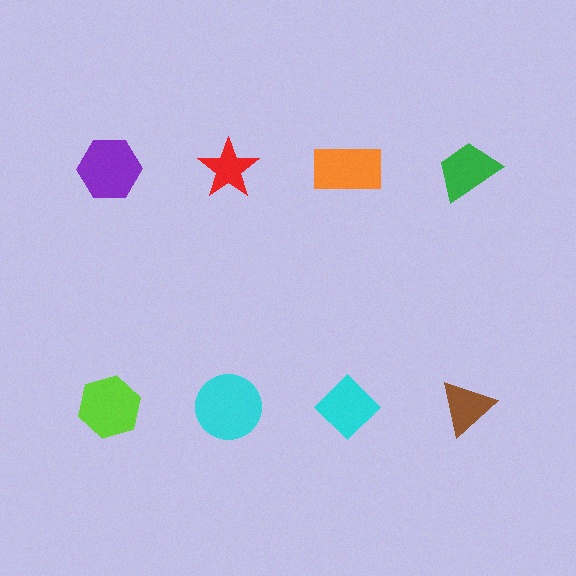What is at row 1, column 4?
A green trapezoid.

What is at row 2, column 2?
A cyan circle.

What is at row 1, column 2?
A red star.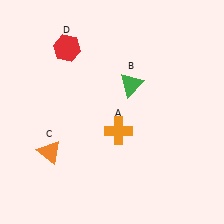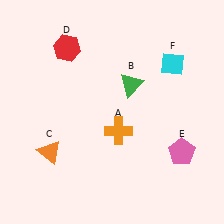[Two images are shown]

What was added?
A pink pentagon (E), a cyan diamond (F) were added in Image 2.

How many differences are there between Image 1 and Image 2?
There are 2 differences between the two images.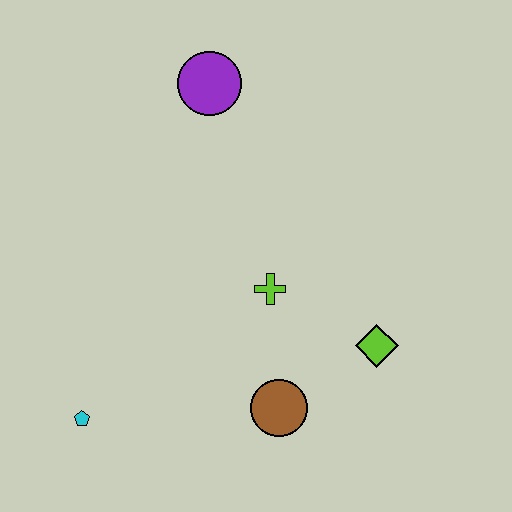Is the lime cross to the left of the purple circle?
No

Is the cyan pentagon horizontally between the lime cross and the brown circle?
No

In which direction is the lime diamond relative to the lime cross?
The lime diamond is to the right of the lime cross.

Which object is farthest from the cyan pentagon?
The purple circle is farthest from the cyan pentagon.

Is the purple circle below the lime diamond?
No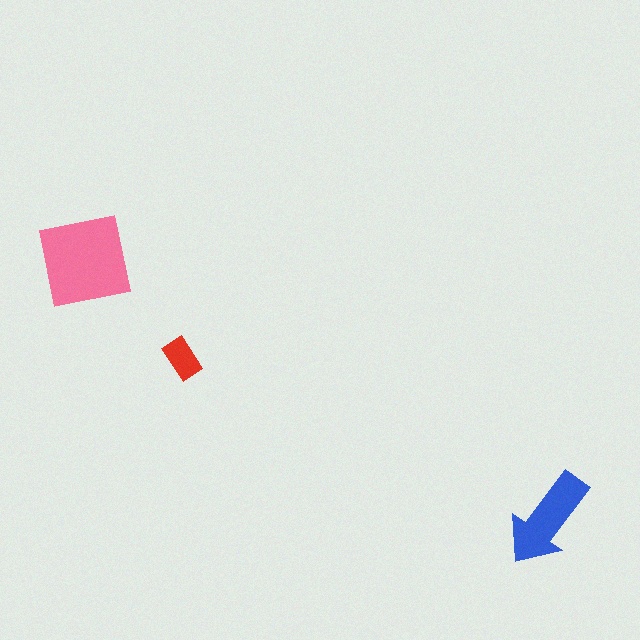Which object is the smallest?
The red rectangle.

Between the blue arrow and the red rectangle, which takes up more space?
The blue arrow.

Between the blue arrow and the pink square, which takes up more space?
The pink square.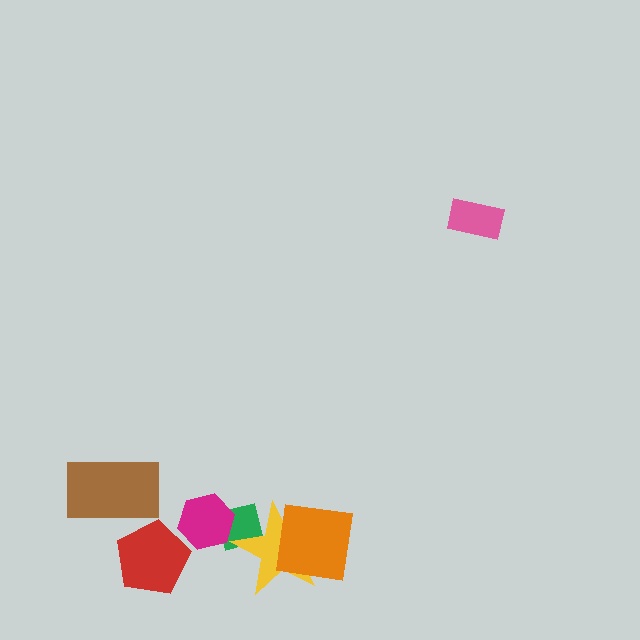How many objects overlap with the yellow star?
2 objects overlap with the yellow star.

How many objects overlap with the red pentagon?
0 objects overlap with the red pentagon.